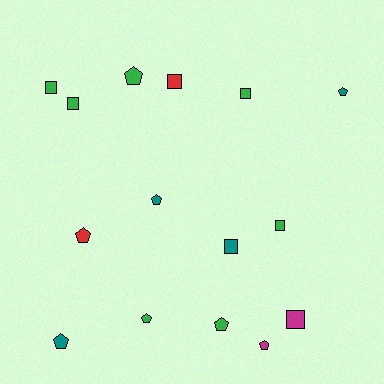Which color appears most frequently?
Green, with 7 objects.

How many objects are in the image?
There are 15 objects.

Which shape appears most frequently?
Pentagon, with 8 objects.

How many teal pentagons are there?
There are 3 teal pentagons.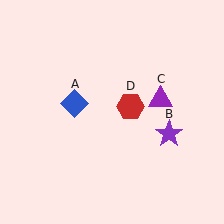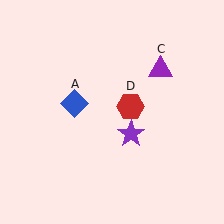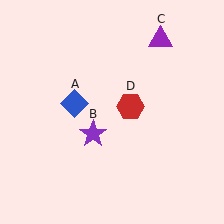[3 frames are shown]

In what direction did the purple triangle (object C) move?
The purple triangle (object C) moved up.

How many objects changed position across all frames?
2 objects changed position: purple star (object B), purple triangle (object C).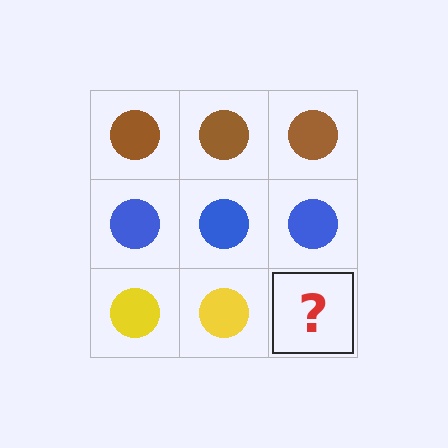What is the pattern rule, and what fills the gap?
The rule is that each row has a consistent color. The gap should be filled with a yellow circle.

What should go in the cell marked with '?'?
The missing cell should contain a yellow circle.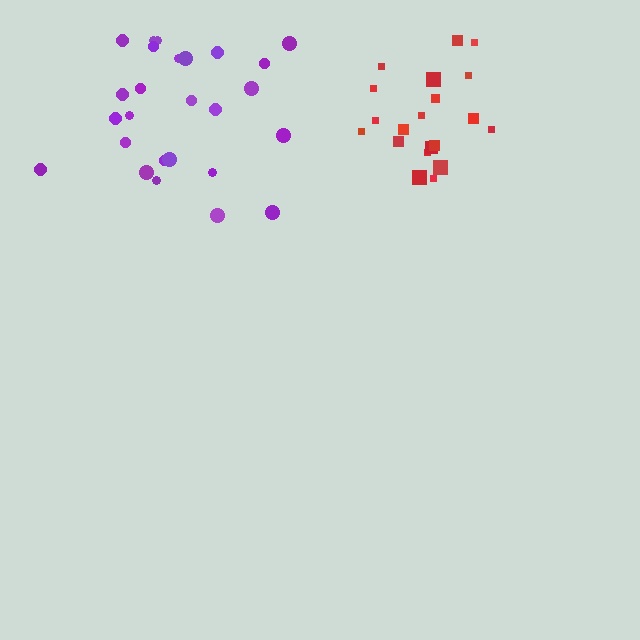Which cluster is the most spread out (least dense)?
Purple.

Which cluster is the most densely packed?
Red.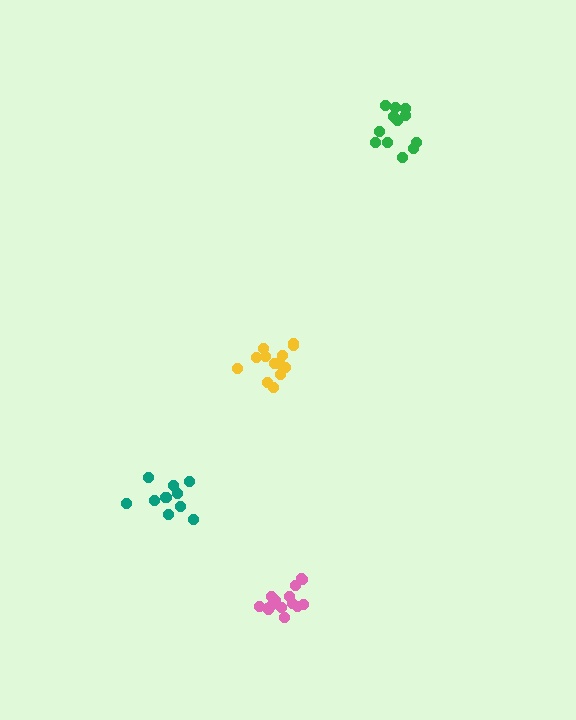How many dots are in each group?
Group 1: 13 dots, Group 2: 11 dots, Group 3: 12 dots, Group 4: 15 dots (51 total).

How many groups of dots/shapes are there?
There are 4 groups.